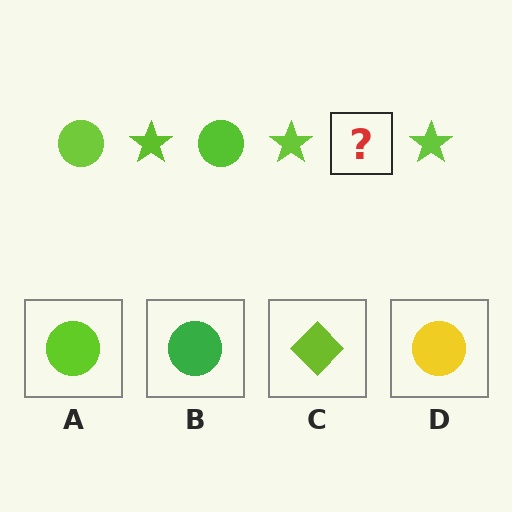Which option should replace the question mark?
Option A.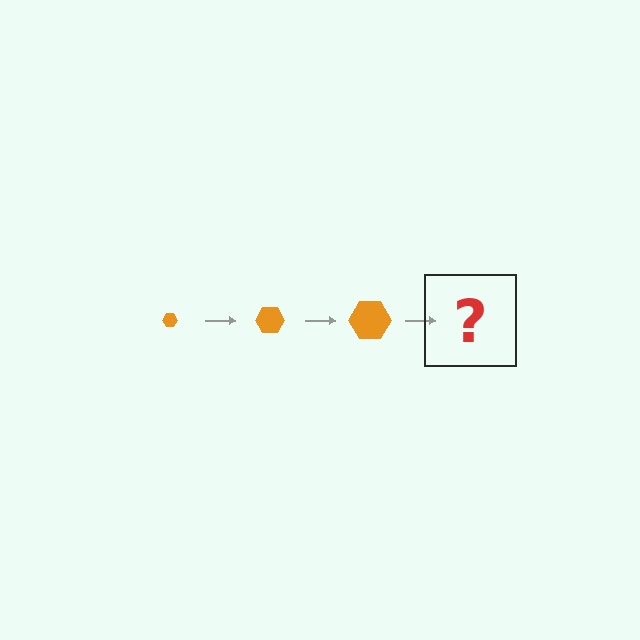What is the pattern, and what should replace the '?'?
The pattern is that the hexagon gets progressively larger each step. The '?' should be an orange hexagon, larger than the previous one.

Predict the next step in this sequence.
The next step is an orange hexagon, larger than the previous one.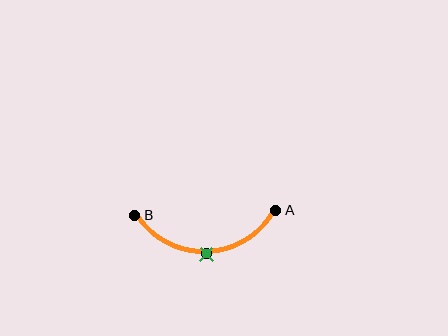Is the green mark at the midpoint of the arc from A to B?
Yes. The green mark lies on the arc at equal arc-length from both A and B — it is the arc midpoint.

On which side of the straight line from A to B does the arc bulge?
The arc bulges below the straight line connecting A and B.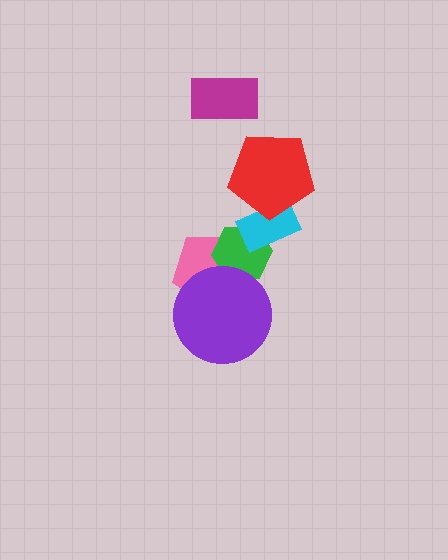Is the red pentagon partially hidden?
No, no other shape covers it.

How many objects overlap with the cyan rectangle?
2 objects overlap with the cyan rectangle.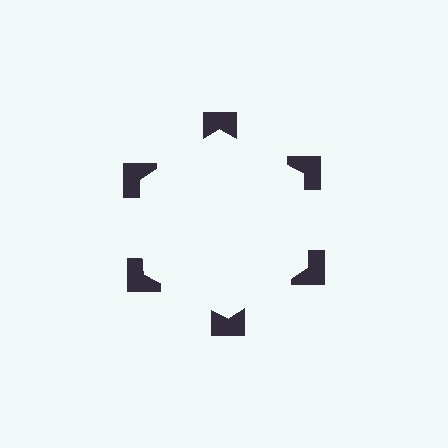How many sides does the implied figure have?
6 sides.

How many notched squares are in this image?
There are 6 — one at each vertex of the illusory hexagon.